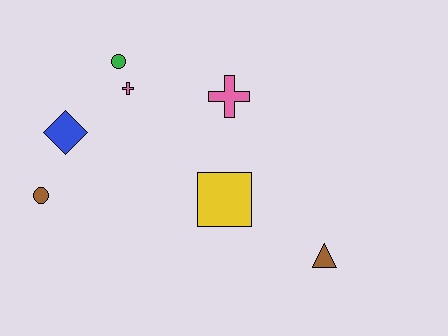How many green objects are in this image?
There is 1 green object.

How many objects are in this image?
There are 7 objects.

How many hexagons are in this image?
There are no hexagons.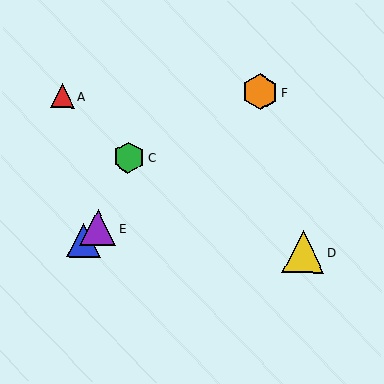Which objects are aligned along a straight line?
Objects B, E, F are aligned along a straight line.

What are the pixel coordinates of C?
Object C is at (128, 158).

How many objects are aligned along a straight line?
3 objects (B, E, F) are aligned along a straight line.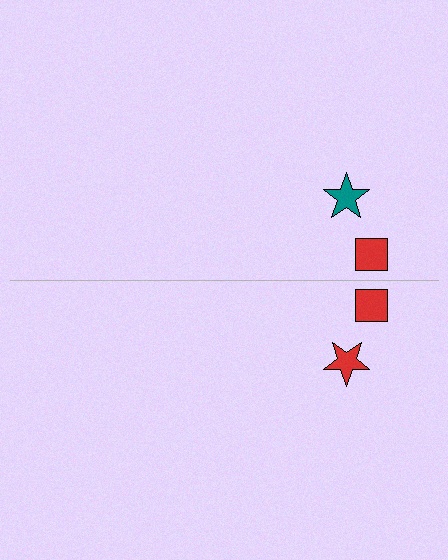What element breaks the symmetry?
The red star on the bottom side breaks the symmetry — its mirror counterpart is teal.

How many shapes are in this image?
There are 4 shapes in this image.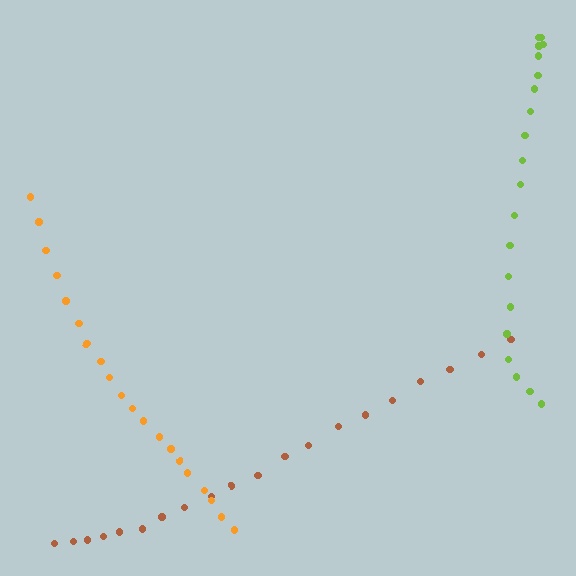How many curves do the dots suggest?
There are 3 distinct paths.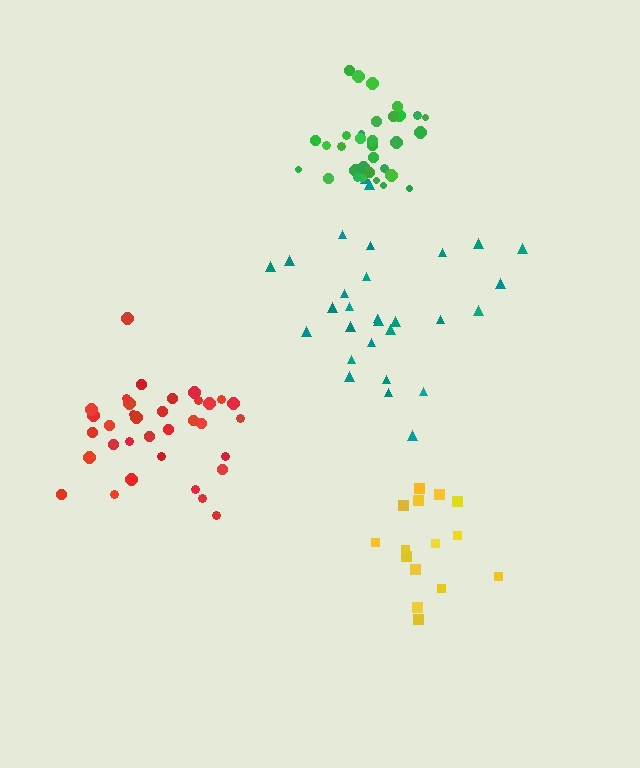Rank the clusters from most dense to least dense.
green, red, yellow, teal.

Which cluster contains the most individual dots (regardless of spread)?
Red (34).